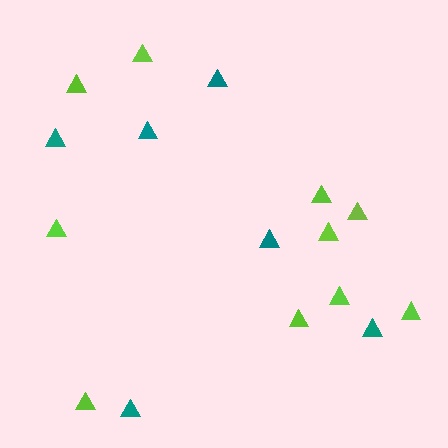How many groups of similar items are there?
There are 2 groups: one group of teal triangles (6) and one group of lime triangles (10).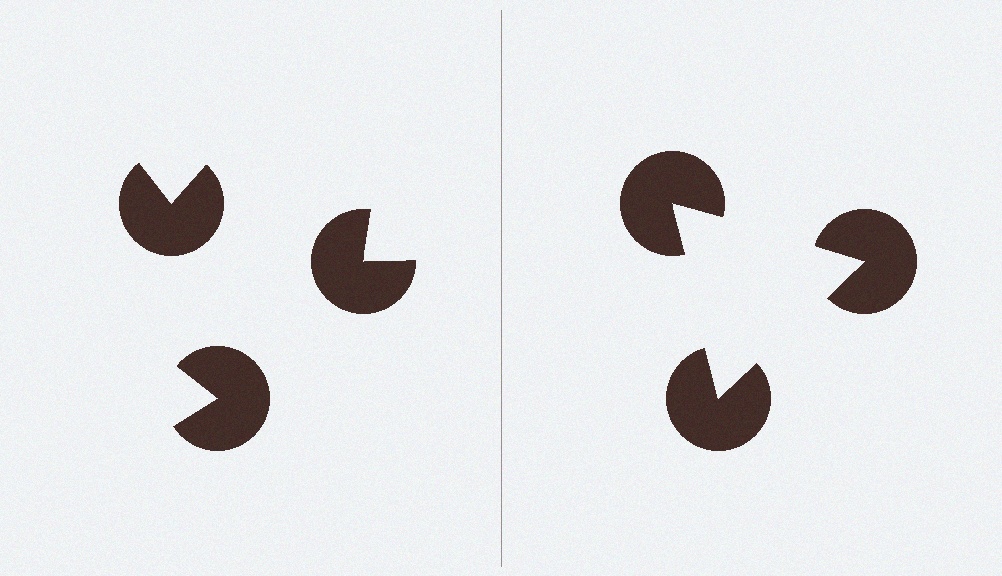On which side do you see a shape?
An illusory triangle appears on the right side. On the left side the wedge cuts are rotated, so no coherent shape forms.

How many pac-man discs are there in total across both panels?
6 — 3 on each side.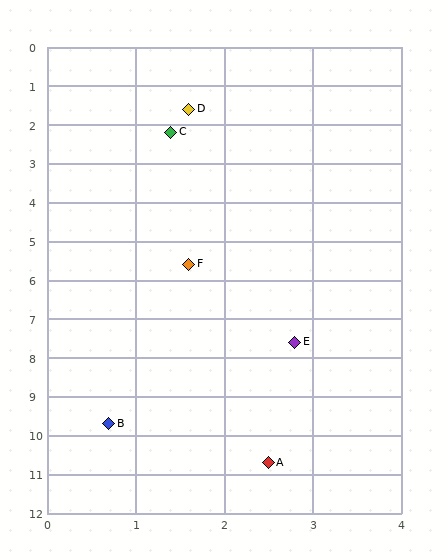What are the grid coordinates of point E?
Point E is at approximately (2.8, 7.6).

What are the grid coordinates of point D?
Point D is at approximately (1.6, 1.6).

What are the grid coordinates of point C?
Point C is at approximately (1.4, 2.2).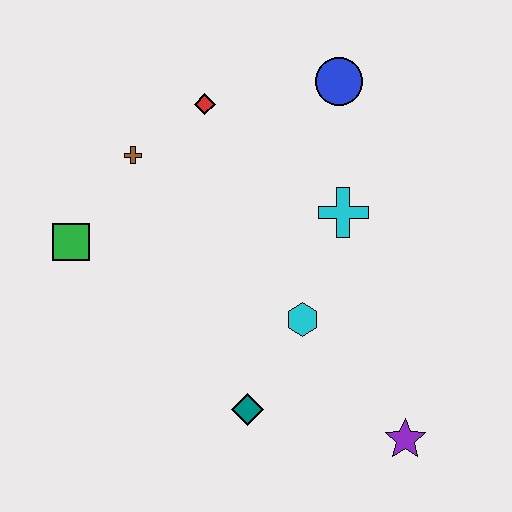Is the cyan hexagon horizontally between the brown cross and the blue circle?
Yes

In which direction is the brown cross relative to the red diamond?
The brown cross is to the left of the red diamond.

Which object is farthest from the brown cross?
The purple star is farthest from the brown cross.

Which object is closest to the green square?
The brown cross is closest to the green square.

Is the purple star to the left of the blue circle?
No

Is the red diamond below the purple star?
No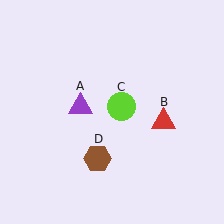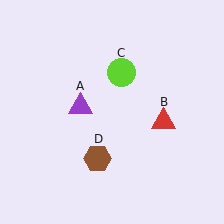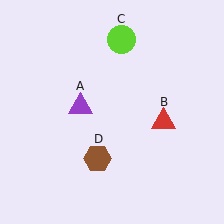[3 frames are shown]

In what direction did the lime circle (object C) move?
The lime circle (object C) moved up.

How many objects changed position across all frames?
1 object changed position: lime circle (object C).